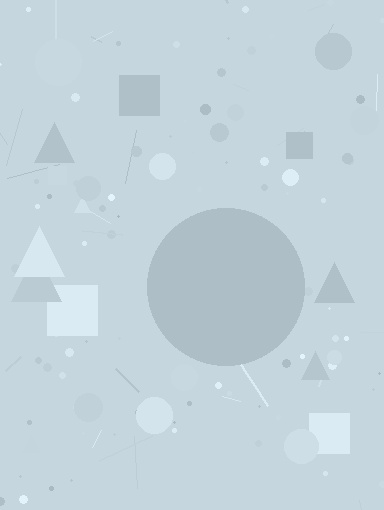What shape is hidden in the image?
A circle is hidden in the image.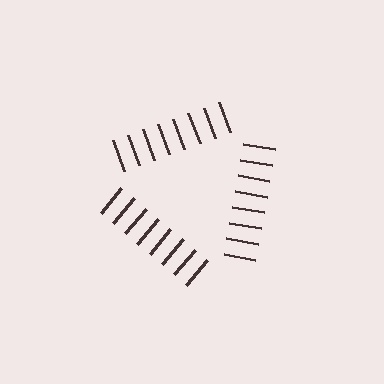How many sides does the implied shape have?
3 sides — the line-ends trace a triangle.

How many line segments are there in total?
24 — 8 along each of the 3 edges.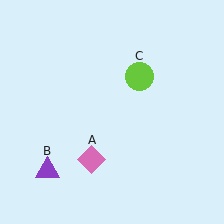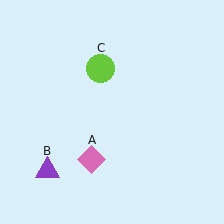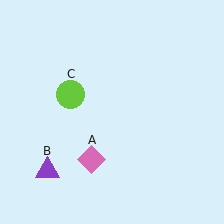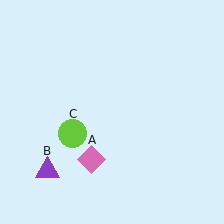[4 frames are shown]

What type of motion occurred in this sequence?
The lime circle (object C) rotated counterclockwise around the center of the scene.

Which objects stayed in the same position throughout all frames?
Pink diamond (object A) and purple triangle (object B) remained stationary.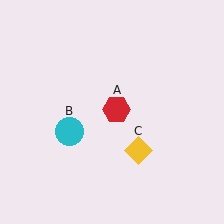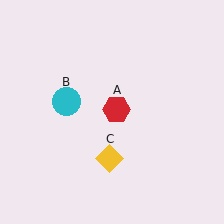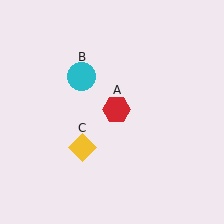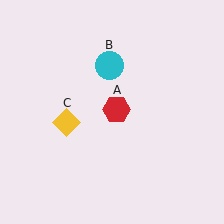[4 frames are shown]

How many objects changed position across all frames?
2 objects changed position: cyan circle (object B), yellow diamond (object C).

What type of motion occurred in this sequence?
The cyan circle (object B), yellow diamond (object C) rotated clockwise around the center of the scene.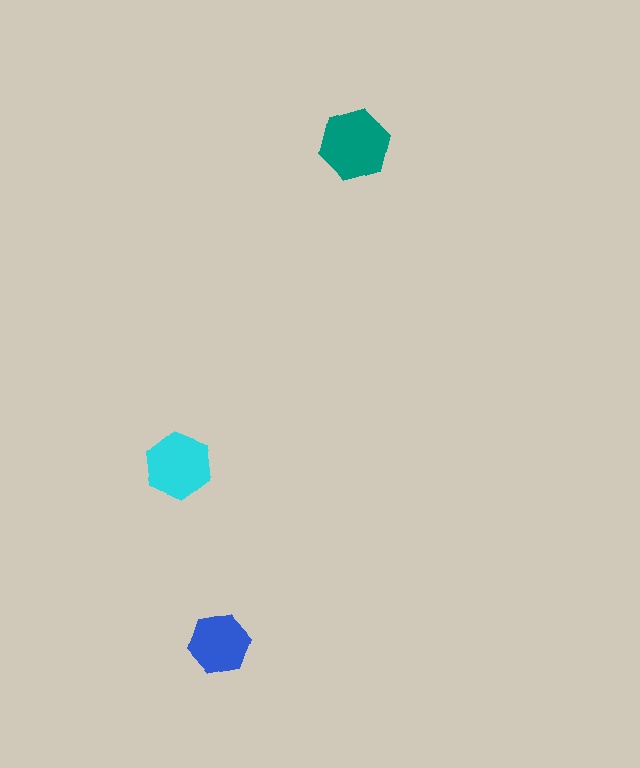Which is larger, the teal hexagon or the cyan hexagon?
The teal one.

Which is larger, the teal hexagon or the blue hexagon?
The teal one.